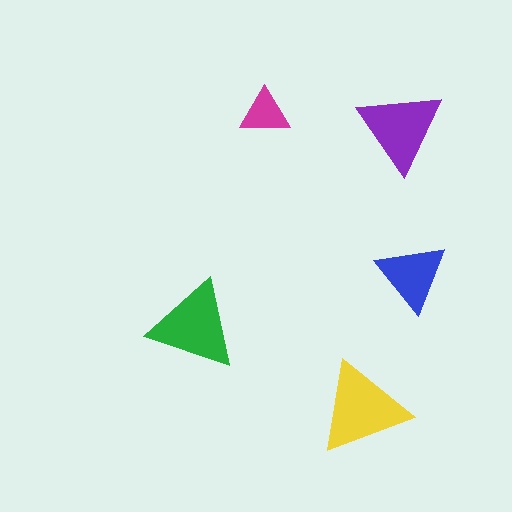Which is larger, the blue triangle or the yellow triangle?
The yellow one.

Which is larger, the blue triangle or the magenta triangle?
The blue one.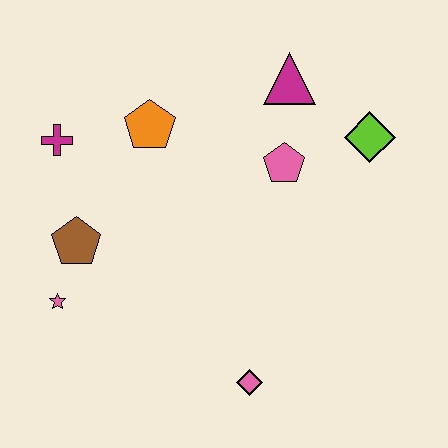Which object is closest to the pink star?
The brown pentagon is closest to the pink star.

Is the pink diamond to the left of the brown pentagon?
No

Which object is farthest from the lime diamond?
The pink star is farthest from the lime diamond.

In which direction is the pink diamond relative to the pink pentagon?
The pink diamond is below the pink pentagon.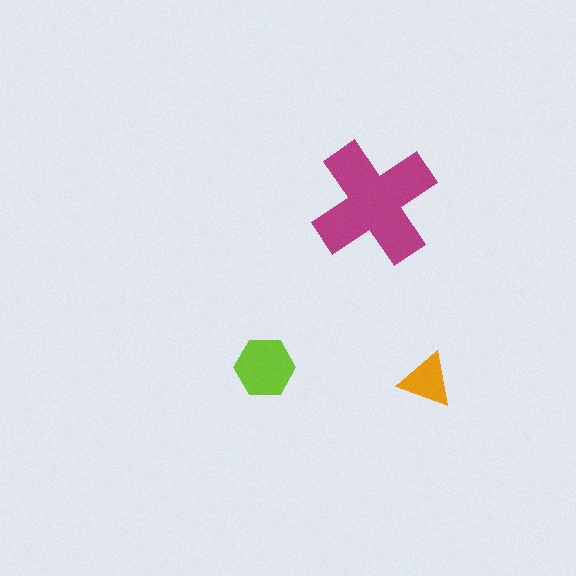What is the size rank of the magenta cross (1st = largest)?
1st.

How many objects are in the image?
There are 3 objects in the image.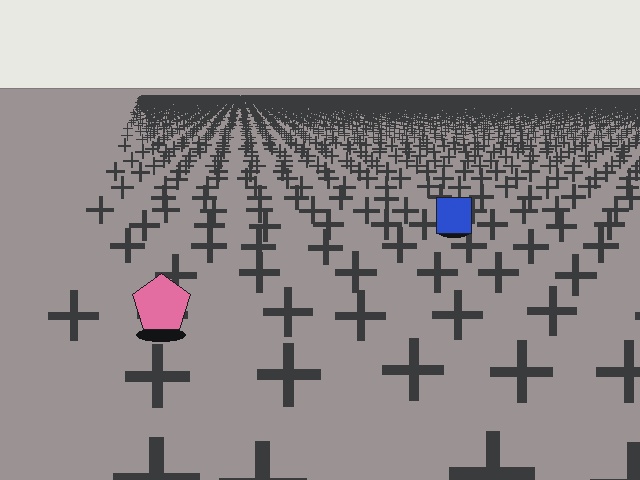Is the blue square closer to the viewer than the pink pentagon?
No. The pink pentagon is closer — you can tell from the texture gradient: the ground texture is coarser near it.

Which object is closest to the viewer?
The pink pentagon is closest. The texture marks near it are larger and more spread out.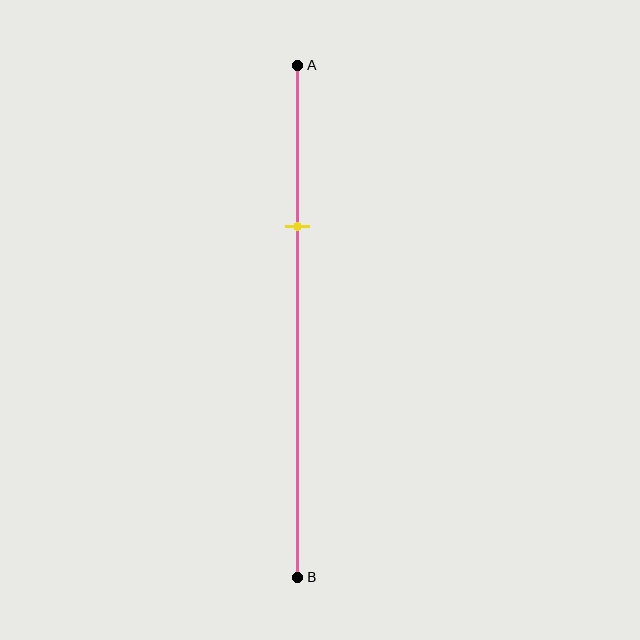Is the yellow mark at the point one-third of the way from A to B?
Yes, the mark is approximately at the one-third point.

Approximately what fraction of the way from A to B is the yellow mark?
The yellow mark is approximately 30% of the way from A to B.